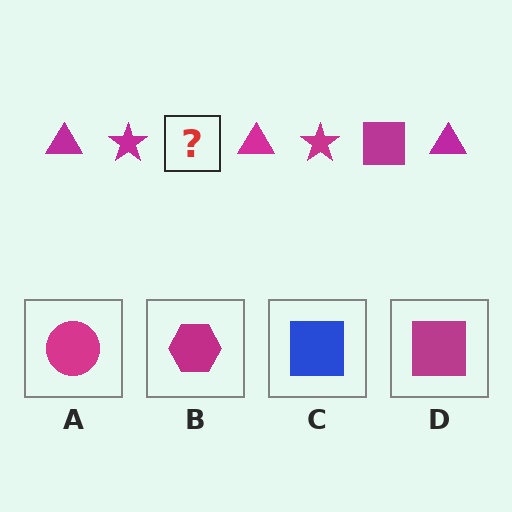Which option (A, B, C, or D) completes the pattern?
D.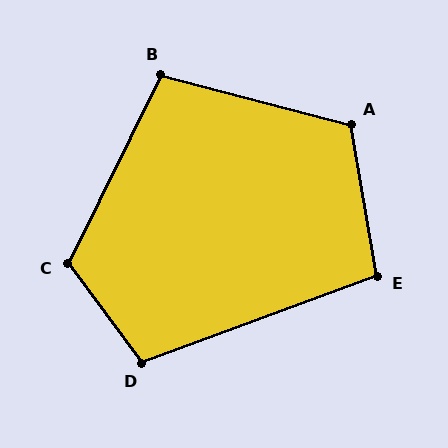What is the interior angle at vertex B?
Approximately 102 degrees (obtuse).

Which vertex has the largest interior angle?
C, at approximately 117 degrees.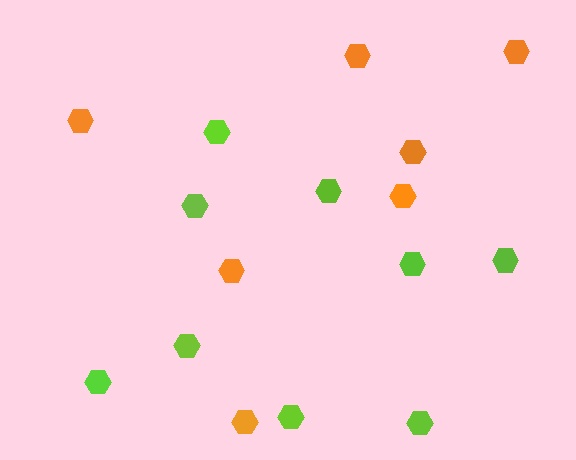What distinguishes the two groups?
There are 2 groups: one group of lime hexagons (9) and one group of orange hexagons (7).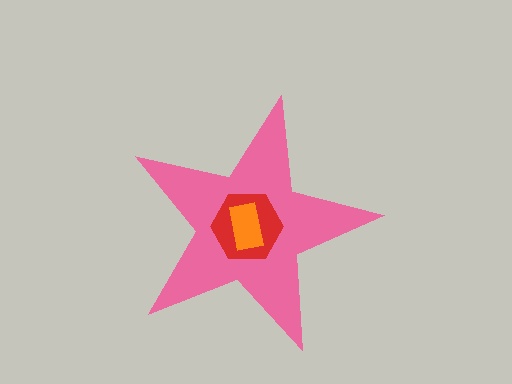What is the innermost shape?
The orange rectangle.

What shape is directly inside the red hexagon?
The orange rectangle.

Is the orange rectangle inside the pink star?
Yes.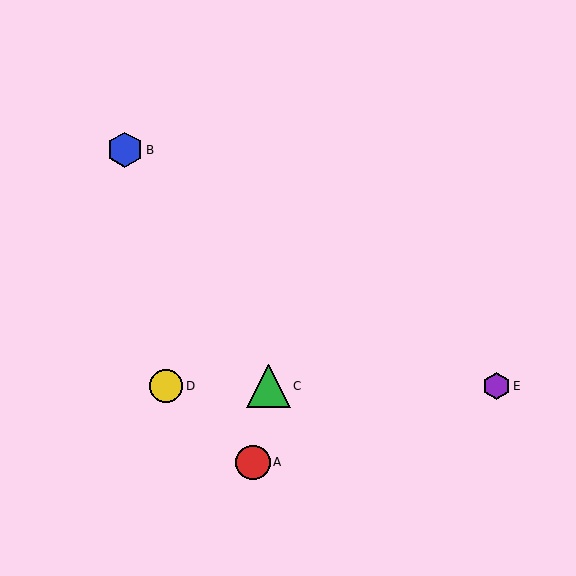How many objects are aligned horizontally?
3 objects (C, D, E) are aligned horizontally.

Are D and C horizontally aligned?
Yes, both are at y≈386.